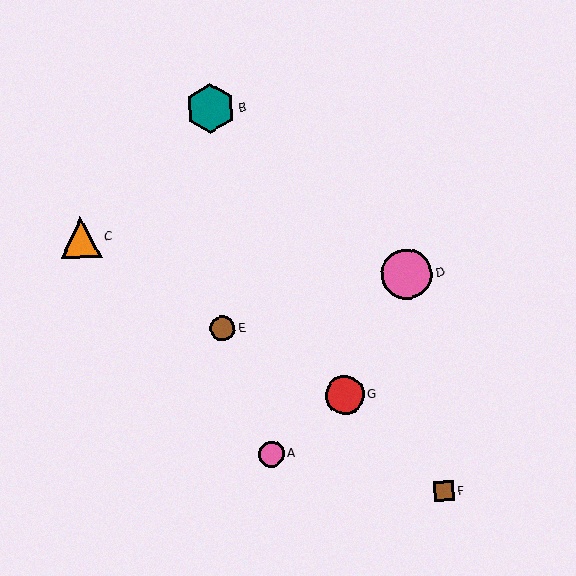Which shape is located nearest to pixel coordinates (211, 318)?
The brown circle (labeled E) at (222, 328) is nearest to that location.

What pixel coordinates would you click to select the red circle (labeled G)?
Click at (345, 395) to select the red circle G.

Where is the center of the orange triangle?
The center of the orange triangle is at (81, 238).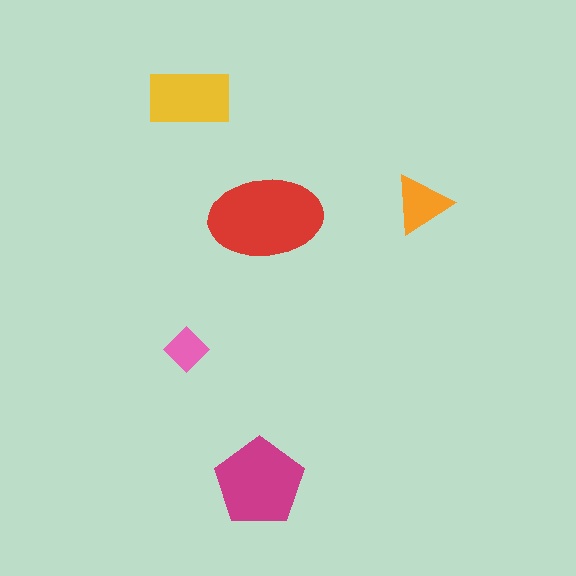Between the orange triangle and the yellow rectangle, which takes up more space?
The yellow rectangle.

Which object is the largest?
The red ellipse.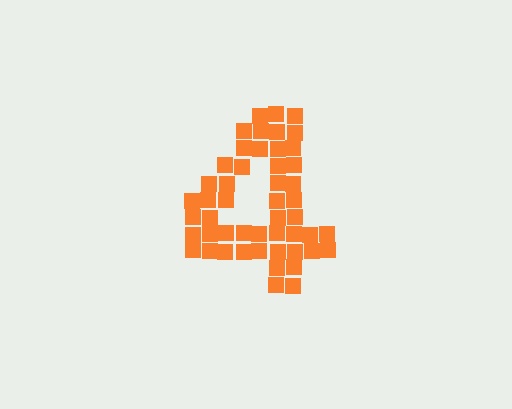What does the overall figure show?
The overall figure shows the digit 4.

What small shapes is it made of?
It is made of small squares.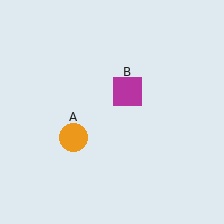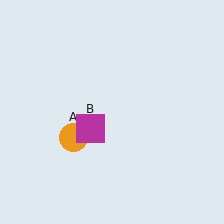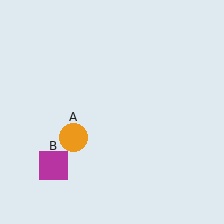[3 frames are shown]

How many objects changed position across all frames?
1 object changed position: magenta square (object B).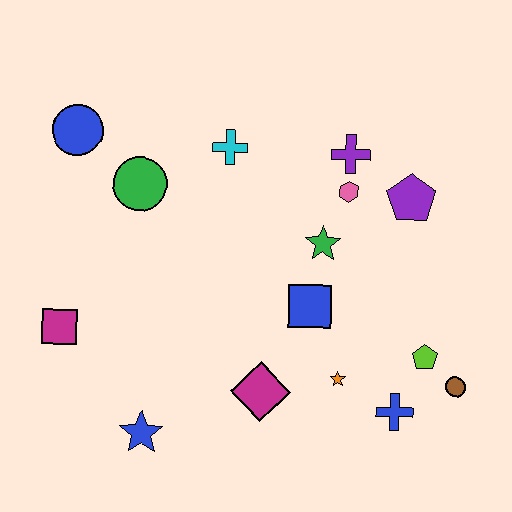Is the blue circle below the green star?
No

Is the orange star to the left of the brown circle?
Yes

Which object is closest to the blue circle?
The green circle is closest to the blue circle.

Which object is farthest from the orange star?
The blue circle is farthest from the orange star.